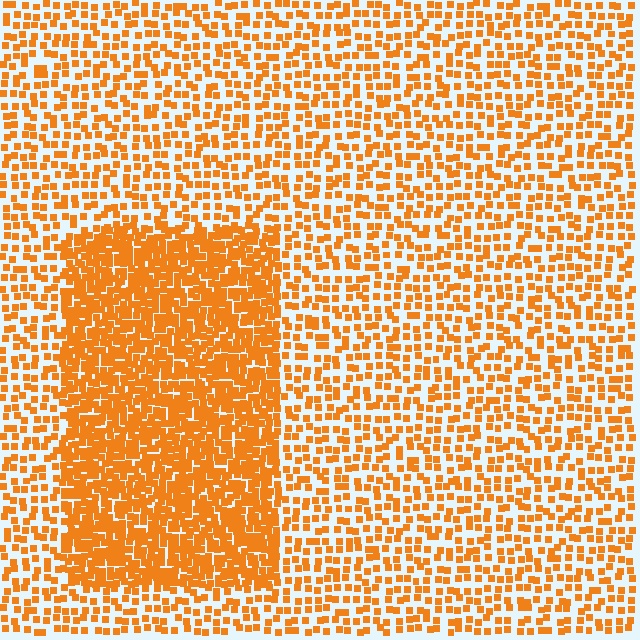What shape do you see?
I see a rectangle.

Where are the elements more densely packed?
The elements are more densely packed inside the rectangle boundary.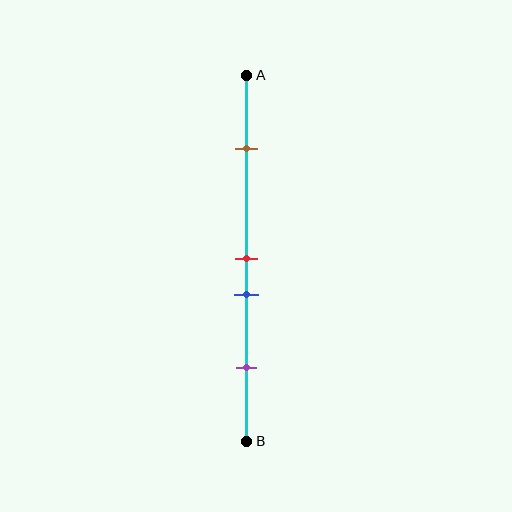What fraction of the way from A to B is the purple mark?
The purple mark is approximately 80% (0.8) of the way from A to B.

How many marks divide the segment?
There are 4 marks dividing the segment.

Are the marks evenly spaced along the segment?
No, the marks are not evenly spaced.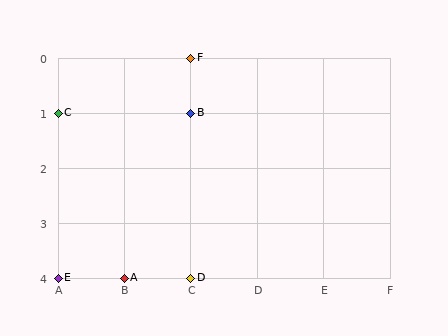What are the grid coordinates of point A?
Point A is at grid coordinates (B, 4).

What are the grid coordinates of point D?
Point D is at grid coordinates (C, 4).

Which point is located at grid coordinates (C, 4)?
Point D is at (C, 4).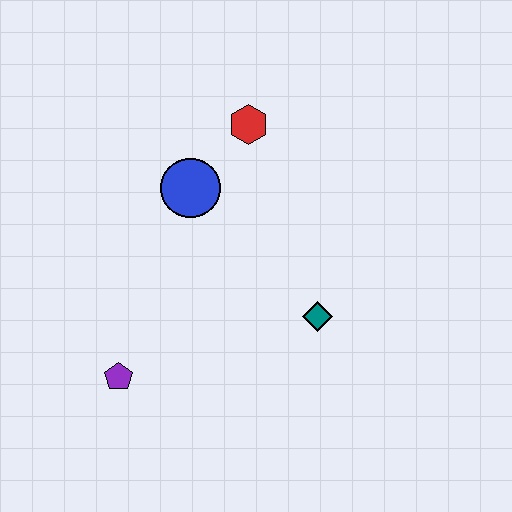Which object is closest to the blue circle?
The red hexagon is closest to the blue circle.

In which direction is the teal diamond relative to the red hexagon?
The teal diamond is below the red hexagon.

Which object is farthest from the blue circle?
The purple pentagon is farthest from the blue circle.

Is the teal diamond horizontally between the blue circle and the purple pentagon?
No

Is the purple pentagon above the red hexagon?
No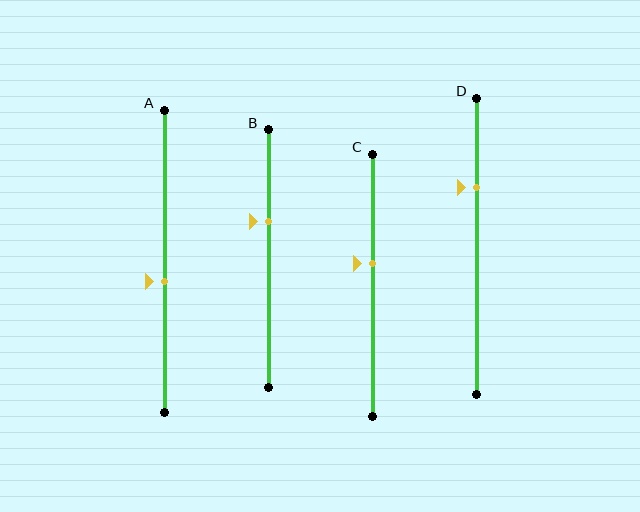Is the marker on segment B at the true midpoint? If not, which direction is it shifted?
No, the marker on segment B is shifted upward by about 14% of the segment length.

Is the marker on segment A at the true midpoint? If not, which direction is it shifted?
No, the marker on segment A is shifted downward by about 7% of the segment length.